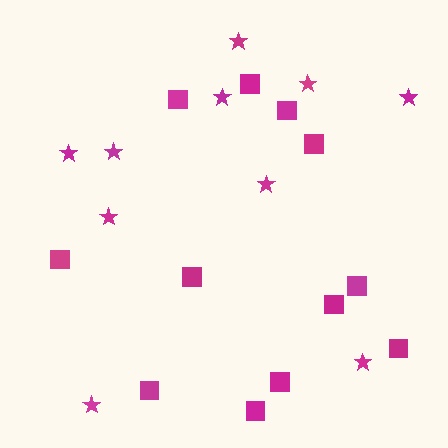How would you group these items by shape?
There are 2 groups: one group of stars (10) and one group of squares (12).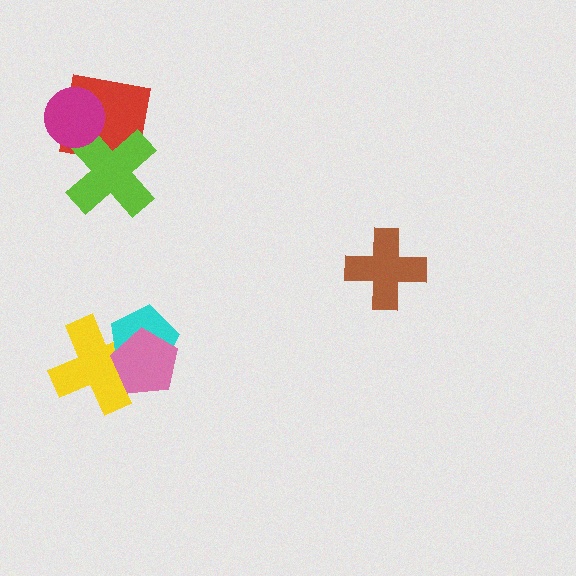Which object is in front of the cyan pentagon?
The pink pentagon is in front of the cyan pentagon.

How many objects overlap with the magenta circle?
2 objects overlap with the magenta circle.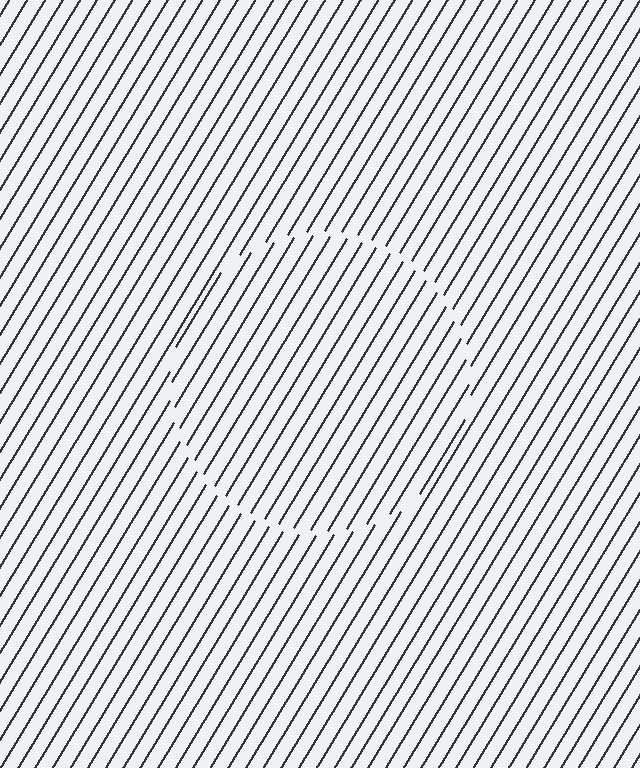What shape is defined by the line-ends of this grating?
An illusory circle. The interior of the shape contains the same grating, shifted by half a period — the contour is defined by the phase discontinuity where line-ends from the inner and outer gratings abut.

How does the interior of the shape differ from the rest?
The interior of the shape contains the same grating, shifted by half a period — the contour is defined by the phase discontinuity where line-ends from the inner and outer gratings abut.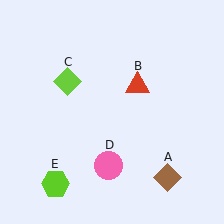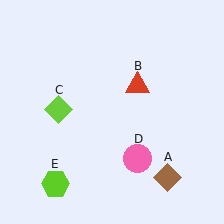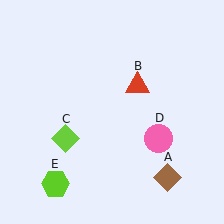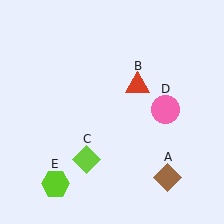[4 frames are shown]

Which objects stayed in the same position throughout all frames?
Brown diamond (object A) and red triangle (object B) and lime hexagon (object E) remained stationary.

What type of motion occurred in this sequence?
The lime diamond (object C), pink circle (object D) rotated counterclockwise around the center of the scene.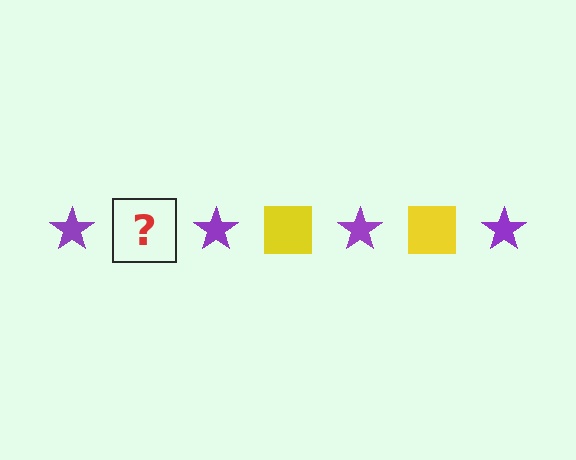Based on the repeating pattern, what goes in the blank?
The blank should be a yellow square.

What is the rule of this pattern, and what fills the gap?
The rule is that the pattern alternates between purple star and yellow square. The gap should be filled with a yellow square.